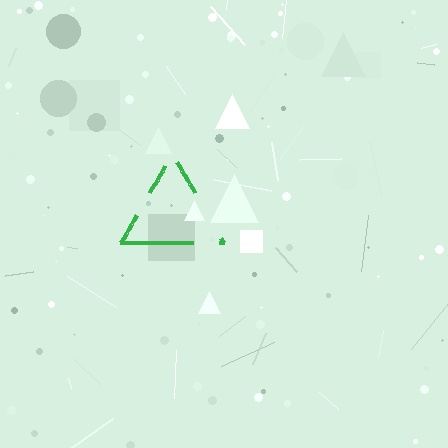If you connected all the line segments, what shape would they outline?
They would outline a triangle.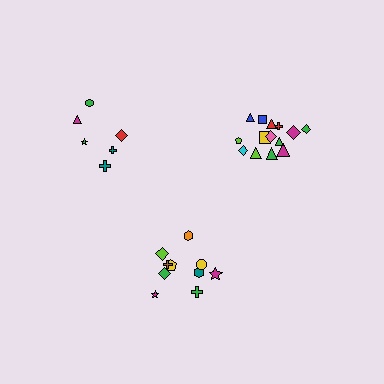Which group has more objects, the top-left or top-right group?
The top-right group.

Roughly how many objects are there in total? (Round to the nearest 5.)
Roughly 30 objects in total.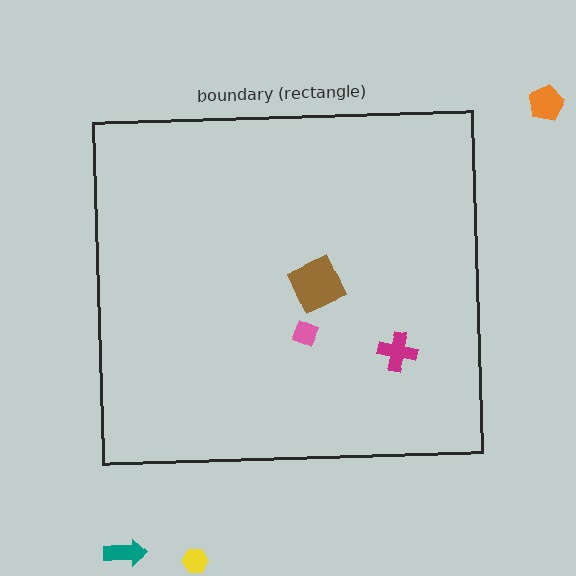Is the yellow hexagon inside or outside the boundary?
Outside.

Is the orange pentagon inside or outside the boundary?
Outside.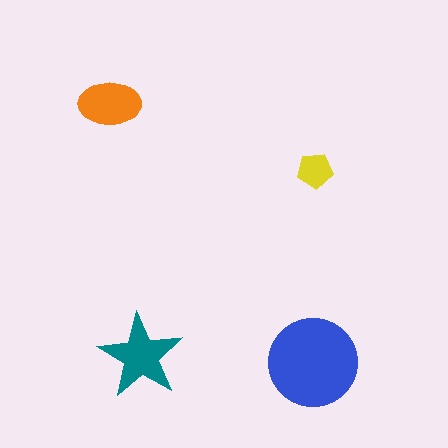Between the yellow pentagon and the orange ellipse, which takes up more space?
The orange ellipse.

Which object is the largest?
The blue circle.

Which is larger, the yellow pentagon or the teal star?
The teal star.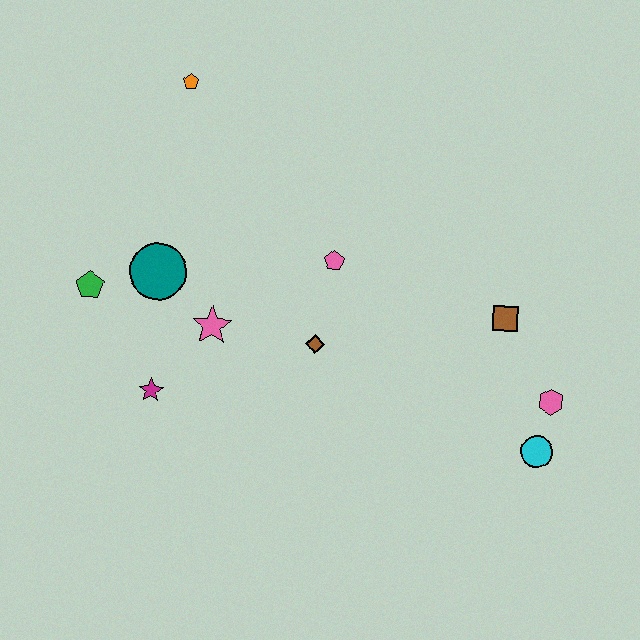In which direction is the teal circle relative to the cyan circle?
The teal circle is to the left of the cyan circle.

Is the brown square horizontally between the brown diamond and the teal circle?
No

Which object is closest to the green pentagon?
The teal circle is closest to the green pentagon.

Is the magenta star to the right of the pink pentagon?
No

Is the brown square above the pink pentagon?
No